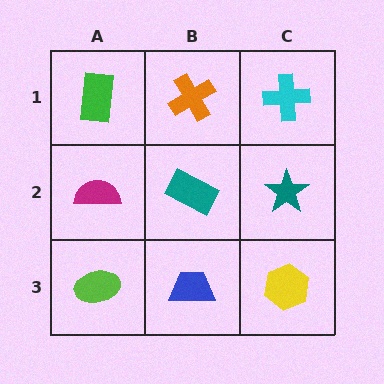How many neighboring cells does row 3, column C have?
2.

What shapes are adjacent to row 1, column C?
A teal star (row 2, column C), an orange cross (row 1, column B).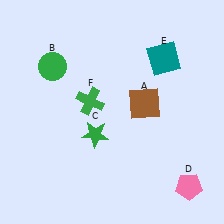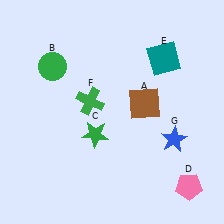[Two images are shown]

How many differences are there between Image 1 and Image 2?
There is 1 difference between the two images.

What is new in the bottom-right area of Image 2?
A blue star (G) was added in the bottom-right area of Image 2.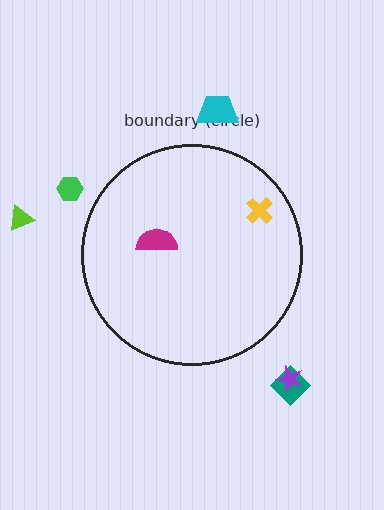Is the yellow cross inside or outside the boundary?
Inside.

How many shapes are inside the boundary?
2 inside, 5 outside.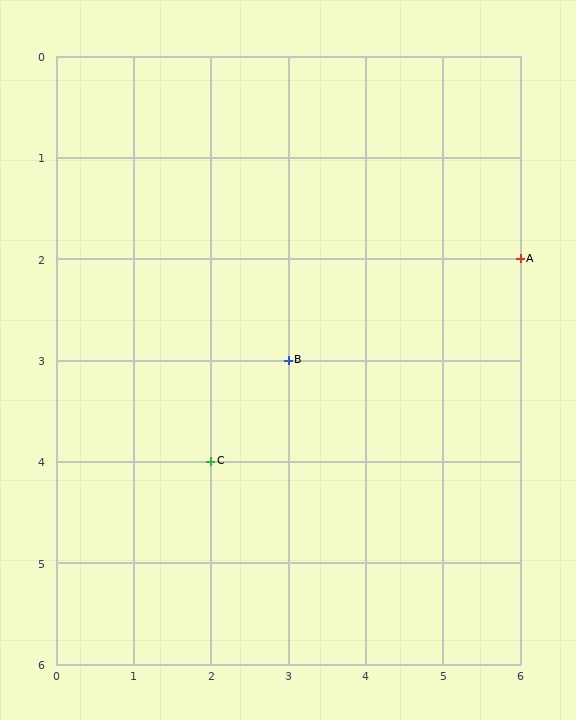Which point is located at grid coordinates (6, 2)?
Point A is at (6, 2).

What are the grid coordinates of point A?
Point A is at grid coordinates (6, 2).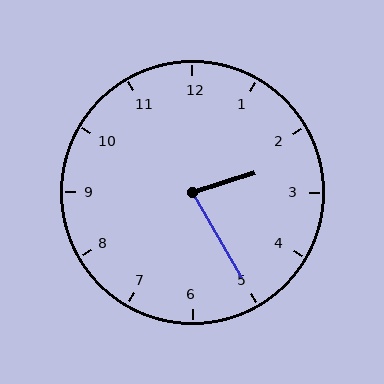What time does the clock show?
2:25.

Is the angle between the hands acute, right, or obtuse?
It is acute.